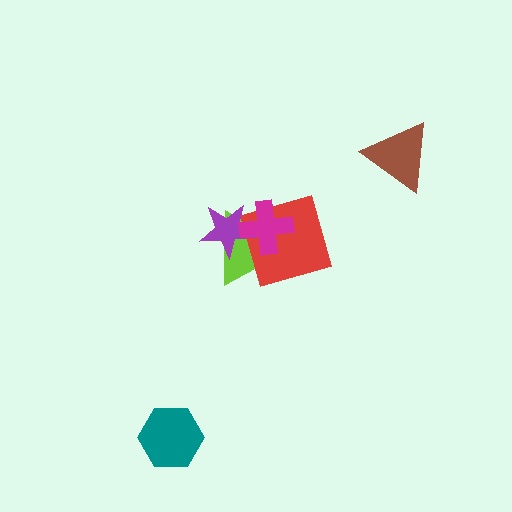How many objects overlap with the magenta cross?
3 objects overlap with the magenta cross.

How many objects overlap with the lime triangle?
3 objects overlap with the lime triangle.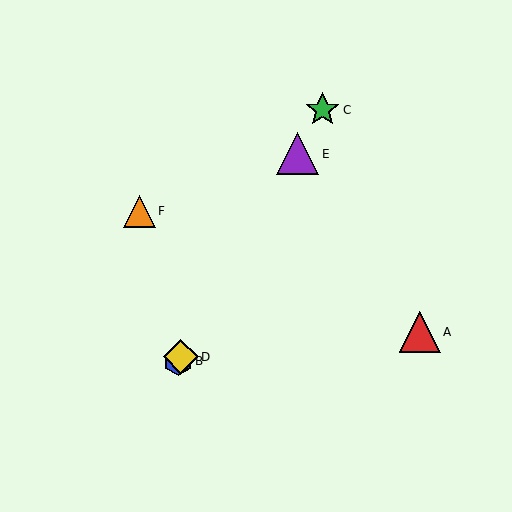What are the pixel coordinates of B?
Object B is at (178, 362).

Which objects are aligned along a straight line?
Objects B, C, D, E are aligned along a straight line.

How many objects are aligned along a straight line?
4 objects (B, C, D, E) are aligned along a straight line.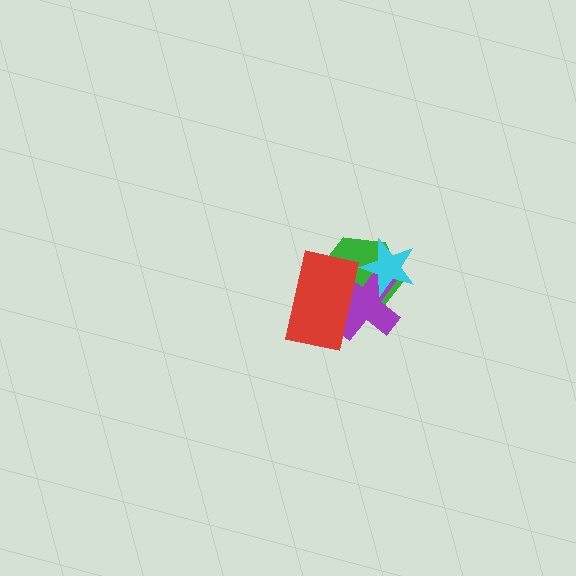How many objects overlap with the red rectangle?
2 objects overlap with the red rectangle.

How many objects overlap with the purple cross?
3 objects overlap with the purple cross.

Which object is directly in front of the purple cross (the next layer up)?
The red rectangle is directly in front of the purple cross.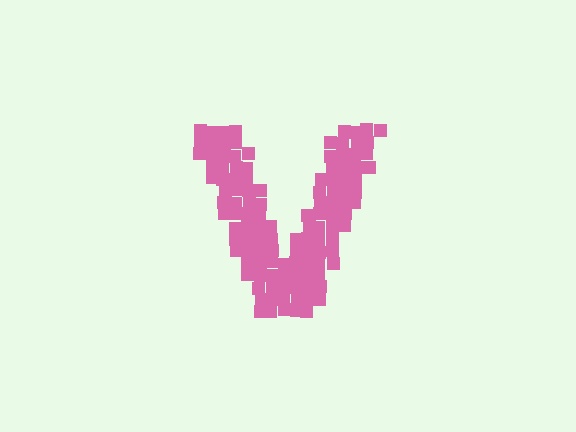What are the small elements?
The small elements are squares.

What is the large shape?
The large shape is the letter V.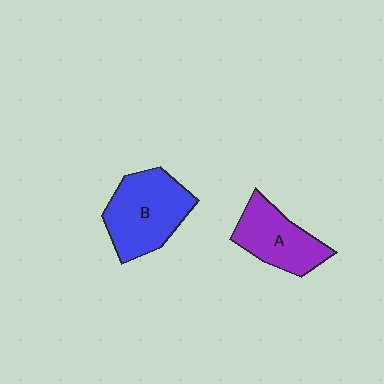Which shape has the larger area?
Shape B (blue).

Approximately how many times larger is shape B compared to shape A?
Approximately 1.3 times.